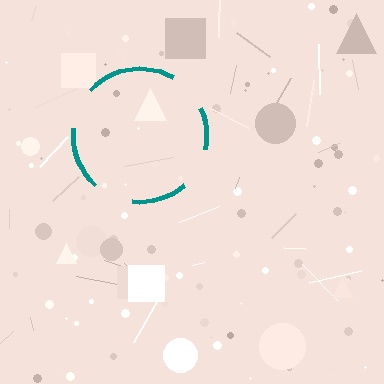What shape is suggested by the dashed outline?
The dashed outline suggests a circle.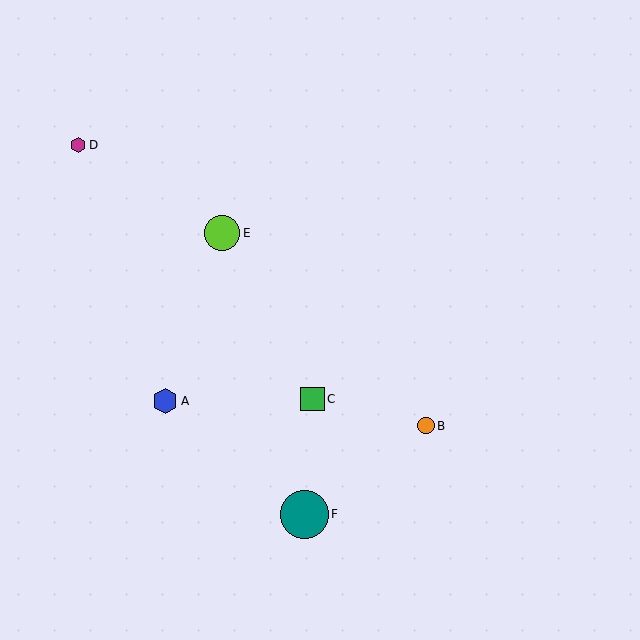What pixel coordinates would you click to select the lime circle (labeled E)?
Click at (222, 233) to select the lime circle E.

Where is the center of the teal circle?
The center of the teal circle is at (304, 514).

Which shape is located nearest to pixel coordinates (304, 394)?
The green square (labeled C) at (313, 399) is nearest to that location.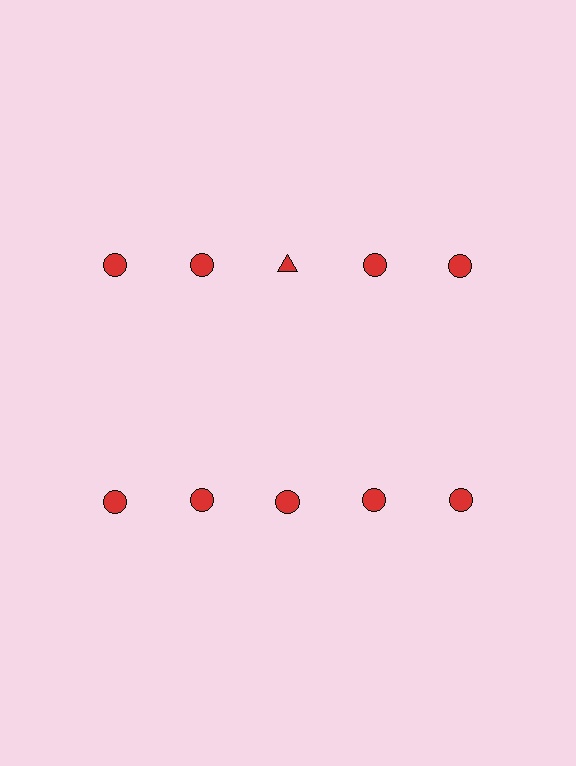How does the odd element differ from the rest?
It has a different shape: triangle instead of circle.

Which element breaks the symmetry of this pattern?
The red triangle in the top row, center column breaks the symmetry. All other shapes are red circles.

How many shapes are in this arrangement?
There are 10 shapes arranged in a grid pattern.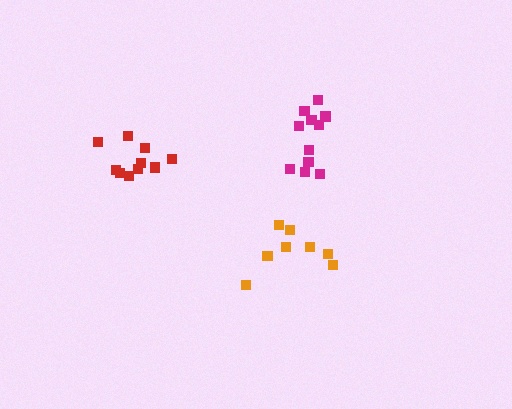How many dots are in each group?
Group 1: 10 dots, Group 2: 11 dots, Group 3: 8 dots (29 total).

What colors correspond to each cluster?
The clusters are colored: red, magenta, orange.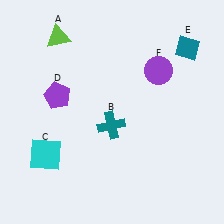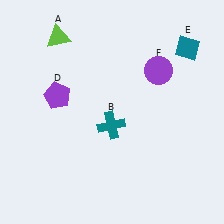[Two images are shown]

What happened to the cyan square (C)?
The cyan square (C) was removed in Image 2. It was in the bottom-left area of Image 1.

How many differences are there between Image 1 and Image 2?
There is 1 difference between the two images.